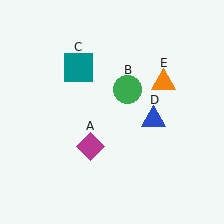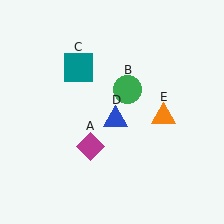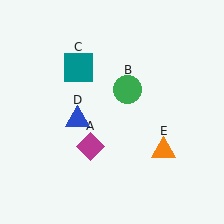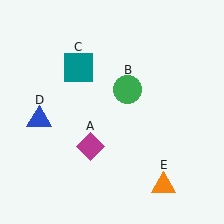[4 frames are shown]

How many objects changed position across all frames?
2 objects changed position: blue triangle (object D), orange triangle (object E).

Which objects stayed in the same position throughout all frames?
Magenta diamond (object A) and green circle (object B) and teal square (object C) remained stationary.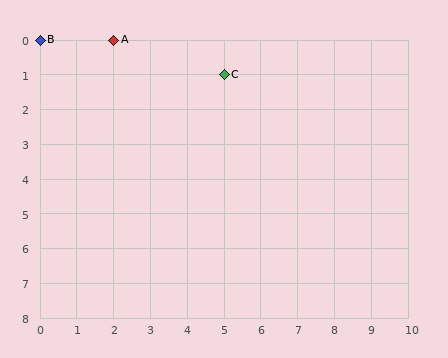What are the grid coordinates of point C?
Point C is at grid coordinates (5, 1).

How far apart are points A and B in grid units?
Points A and B are 2 columns apart.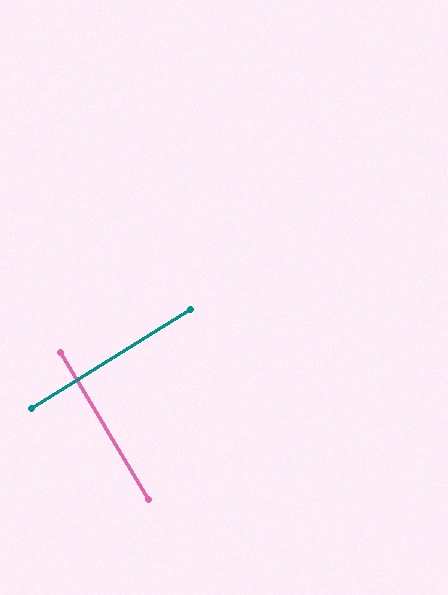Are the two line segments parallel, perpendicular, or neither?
Perpendicular — they meet at approximately 89°.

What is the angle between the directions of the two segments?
Approximately 89 degrees.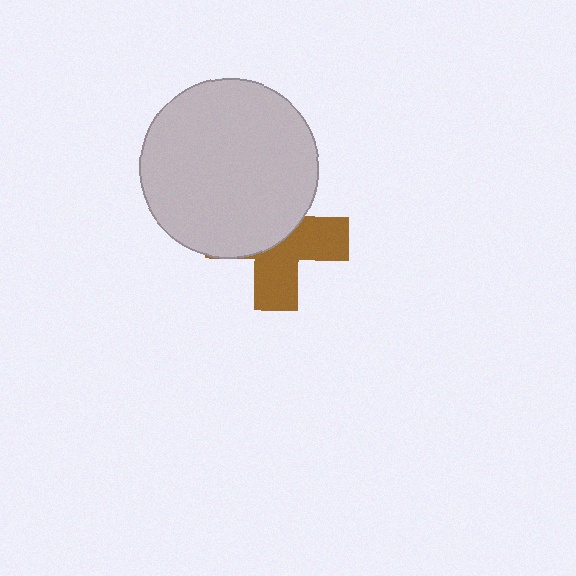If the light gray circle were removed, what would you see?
You would see the complete brown cross.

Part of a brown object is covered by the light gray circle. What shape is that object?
It is a cross.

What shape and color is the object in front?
The object in front is a light gray circle.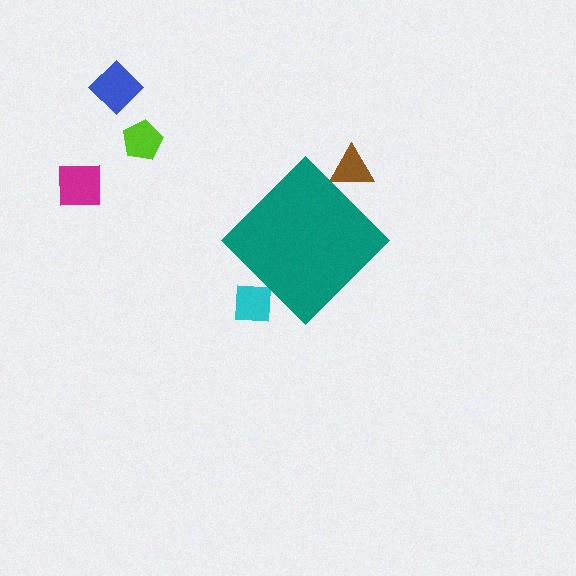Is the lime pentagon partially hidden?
No, the lime pentagon is fully visible.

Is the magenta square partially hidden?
No, the magenta square is fully visible.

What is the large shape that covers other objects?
A teal diamond.